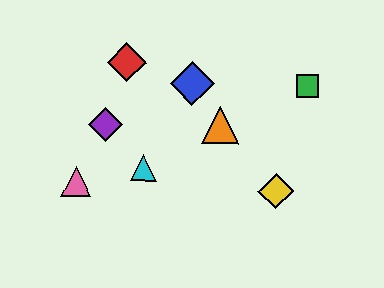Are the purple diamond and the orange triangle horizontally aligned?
Yes, both are at y≈124.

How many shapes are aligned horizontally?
2 shapes (the purple diamond, the orange triangle) are aligned horizontally.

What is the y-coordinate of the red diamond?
The red diamond is at y≈63.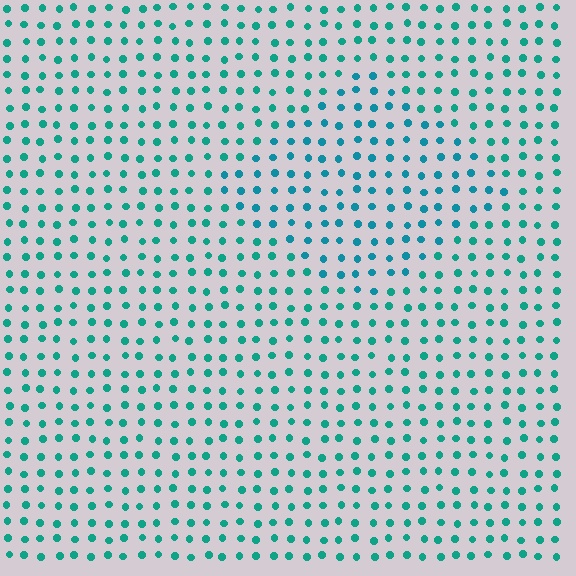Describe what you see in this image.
The image is filled with small teal elements in a uniform arrangement. A diamond-shaped region is visible where the elements are tinted to a slightly different hue, forming a subtle color boundary.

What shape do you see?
I see a diamond.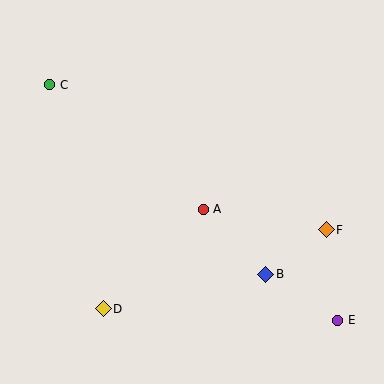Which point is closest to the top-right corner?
Point F is closest to the top-right corner.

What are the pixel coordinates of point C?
Point C is at (50, 85).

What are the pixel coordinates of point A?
Point A is at (203, 209).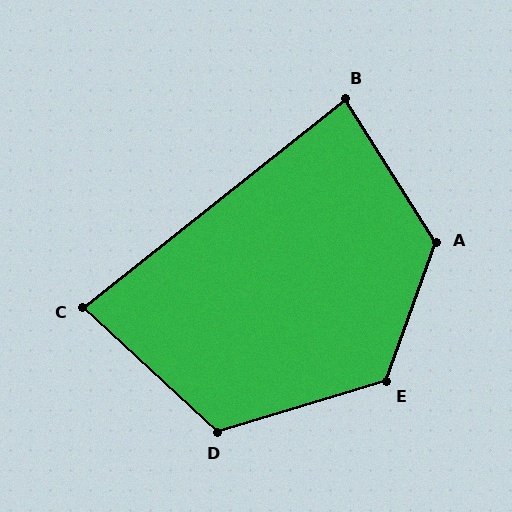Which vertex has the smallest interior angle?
C, at approximately 81 degrees.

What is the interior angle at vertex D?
Approximately 120 degrees (obtuse).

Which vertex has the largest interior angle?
A, at approximately 128 degrees.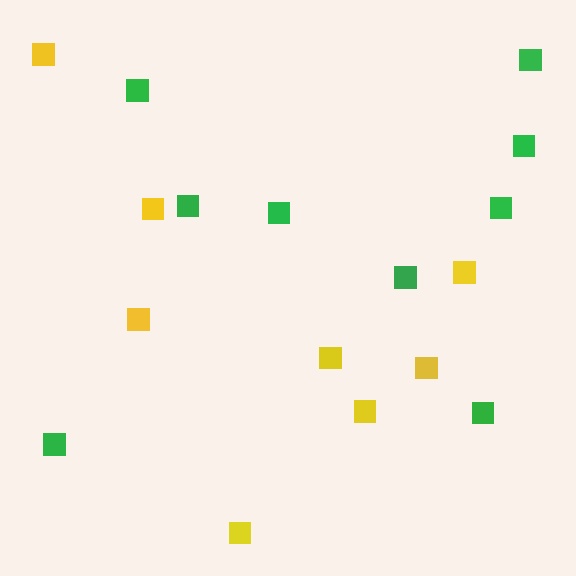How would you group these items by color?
There are 2 groups: one group of green squares (9) and one group of yellow squares (8).